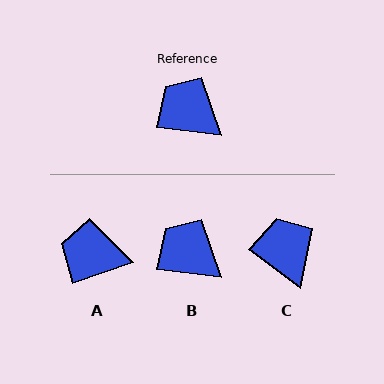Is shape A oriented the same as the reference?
No, it is off by about 27 degrees.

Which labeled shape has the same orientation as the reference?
B.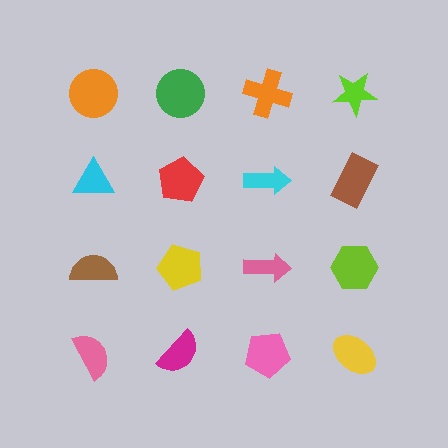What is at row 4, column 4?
A yellow ellipse.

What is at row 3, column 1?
A brown semicircle.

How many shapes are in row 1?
4 shapes.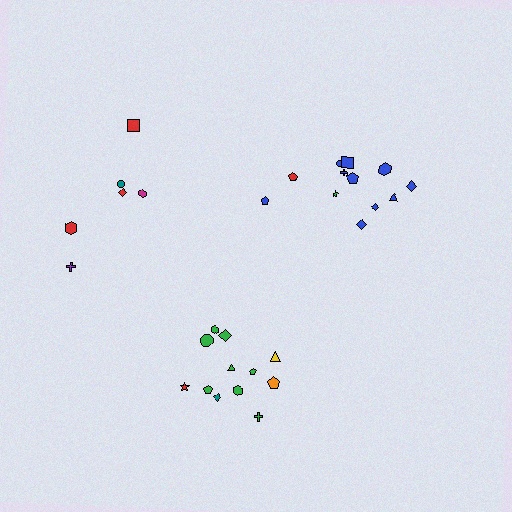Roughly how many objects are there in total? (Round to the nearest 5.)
Roughly 30 objects in total.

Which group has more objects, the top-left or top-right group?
The top-right group.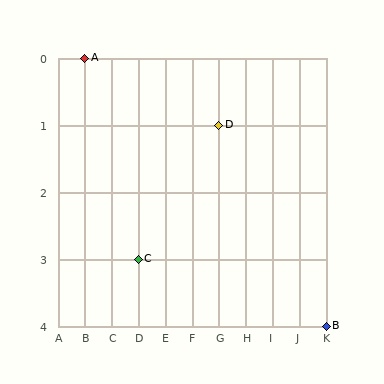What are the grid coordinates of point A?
Point A is at grid coordinates (B, 0).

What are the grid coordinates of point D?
Point D is at grid coordinates (G, 1).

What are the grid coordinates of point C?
Point C is at grid coordinates (D, 3).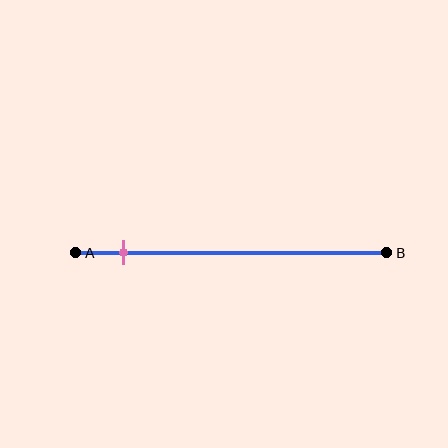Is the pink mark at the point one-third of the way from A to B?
No, the mark is at about 15% from A, not at the 33% one-third point.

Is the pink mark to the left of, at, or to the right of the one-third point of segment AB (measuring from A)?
The pink mark is to the left of the one-third point of segment AB.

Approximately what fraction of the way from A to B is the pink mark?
The pink mark is approximately 15% of the way from A to B.